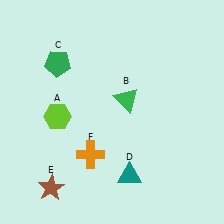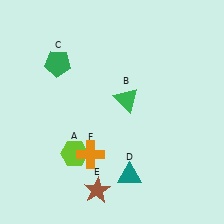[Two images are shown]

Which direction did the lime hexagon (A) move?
The lime hexagon (A) moved down.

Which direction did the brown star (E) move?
The brown star (E) moved right.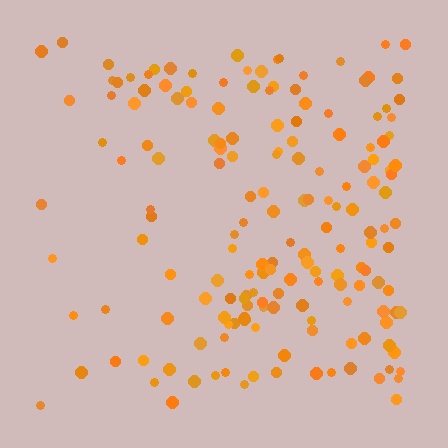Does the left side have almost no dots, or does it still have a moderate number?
Still a moderate number, just noticeably fewer than the right.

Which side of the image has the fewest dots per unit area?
The left.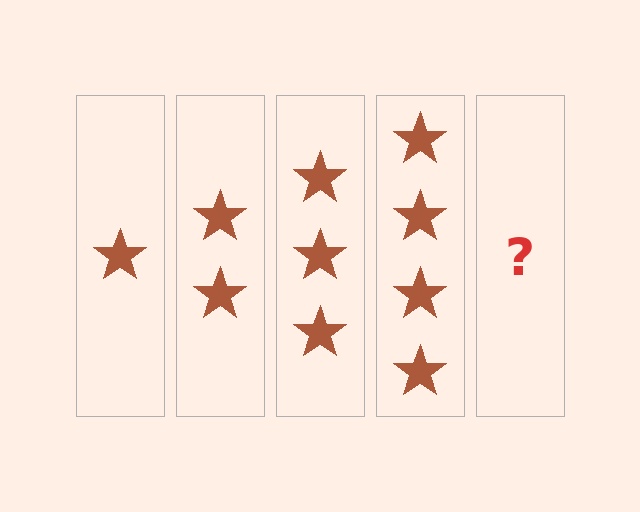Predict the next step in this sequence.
The next step is 5 stars.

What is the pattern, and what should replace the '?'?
The pattern is that each step adds one more star. The '?' should be 5 stars.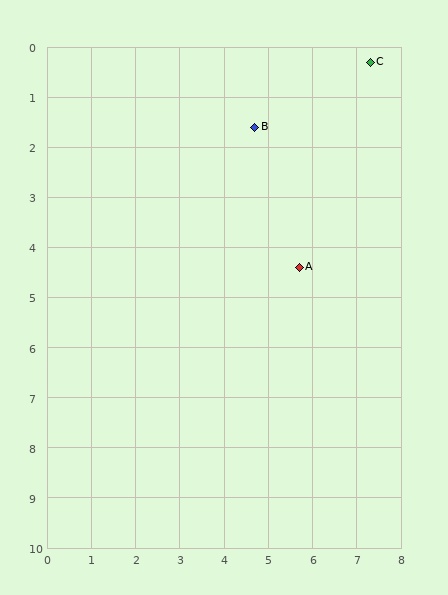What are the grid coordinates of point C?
Point C is at approximately (7.3, 0.3).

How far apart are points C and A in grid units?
Points C and A are about 4.4 grid units apart.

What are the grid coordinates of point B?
Point B is at approximately (4.7, 1.6).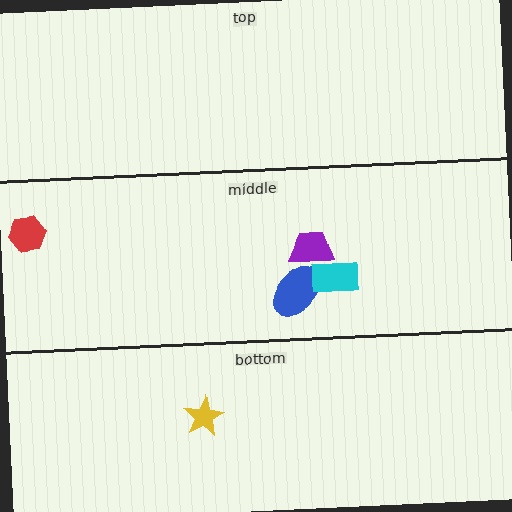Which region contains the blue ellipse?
The middle region.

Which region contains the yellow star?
The bottom region.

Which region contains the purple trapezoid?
The middle region.